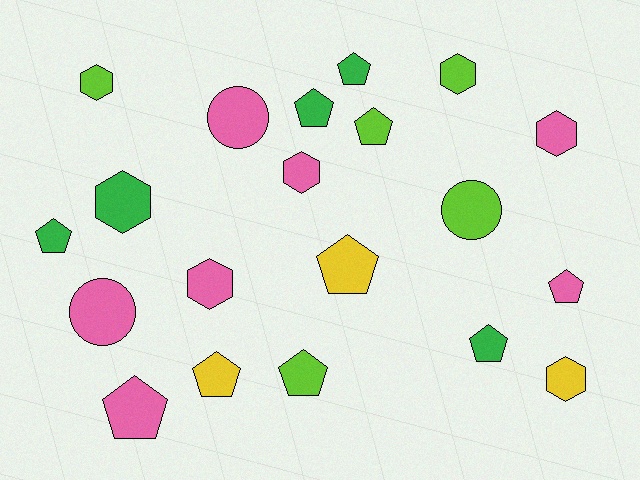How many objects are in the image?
There are 20 objects.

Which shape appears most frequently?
Pentagon, with 10 objects.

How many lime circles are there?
There is 1 lime circle.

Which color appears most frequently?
Pink, with 7 objects.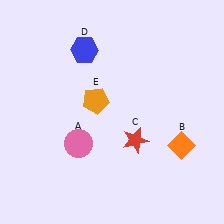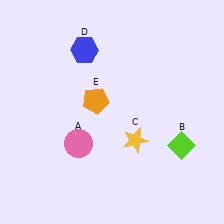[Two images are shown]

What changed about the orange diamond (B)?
In Image 1, B is orange. In Image 2, it changed to lime.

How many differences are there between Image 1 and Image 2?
There are 2 differences between the two images.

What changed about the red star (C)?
In Image 1, C is red. In Image 2, it changed to yellow.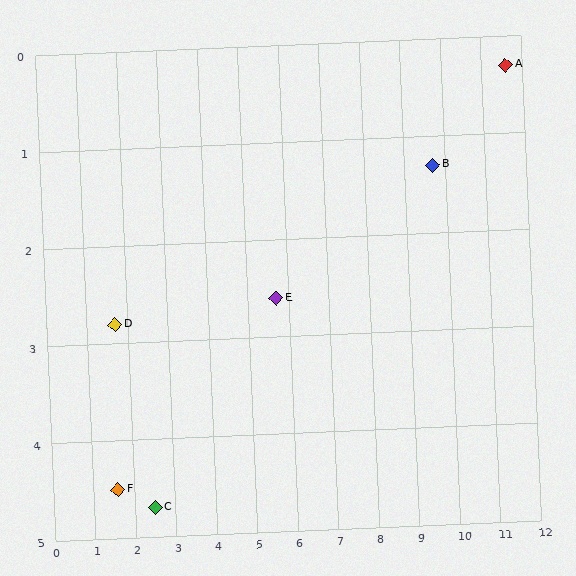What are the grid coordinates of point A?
Point A is at approximately (11.6, 0.3).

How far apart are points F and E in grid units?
Points F and E are about 4.5 grid units apart.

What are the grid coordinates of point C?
Point C is at approximately (2.5, 4.7).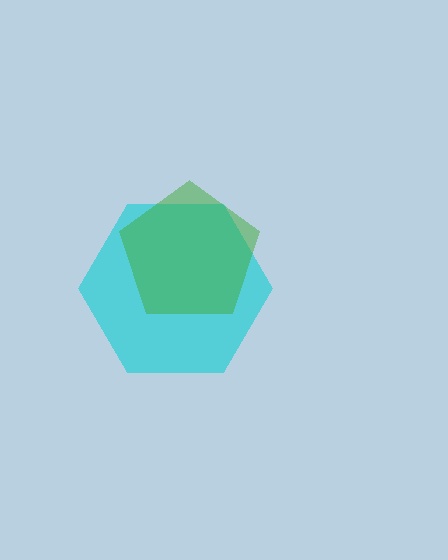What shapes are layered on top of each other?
The layered shapes are: a cyan hexagon, a green pentagon.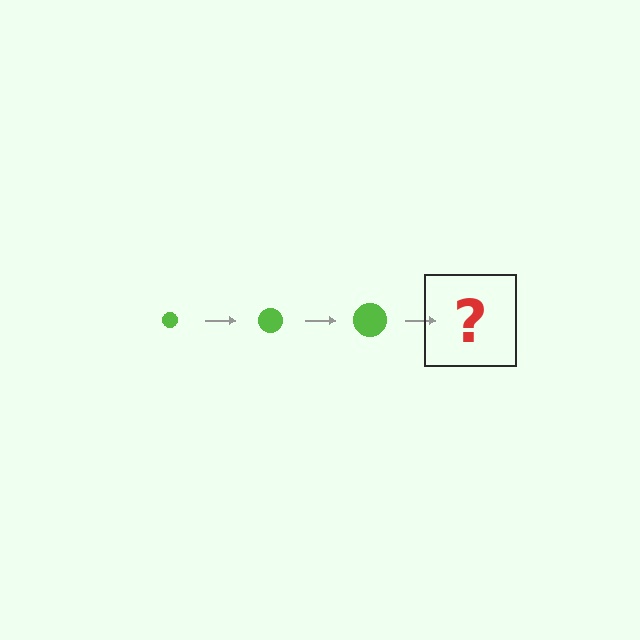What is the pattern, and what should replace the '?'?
The pattern is that the circle gets progressively larger each step. The '?' should be a lime circle, larger than the previous one.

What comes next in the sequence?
The next element should be a lime circle, larger than the previous one.